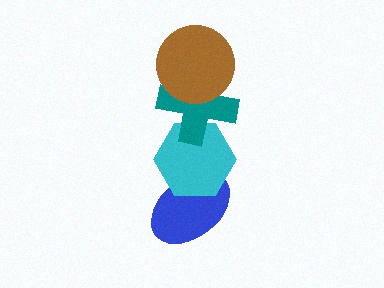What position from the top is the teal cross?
The teal cross is 2nd from the top.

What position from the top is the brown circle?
The brown circle is 1st from the top.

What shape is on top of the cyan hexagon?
The teal cross is on top of the cyan hexagon.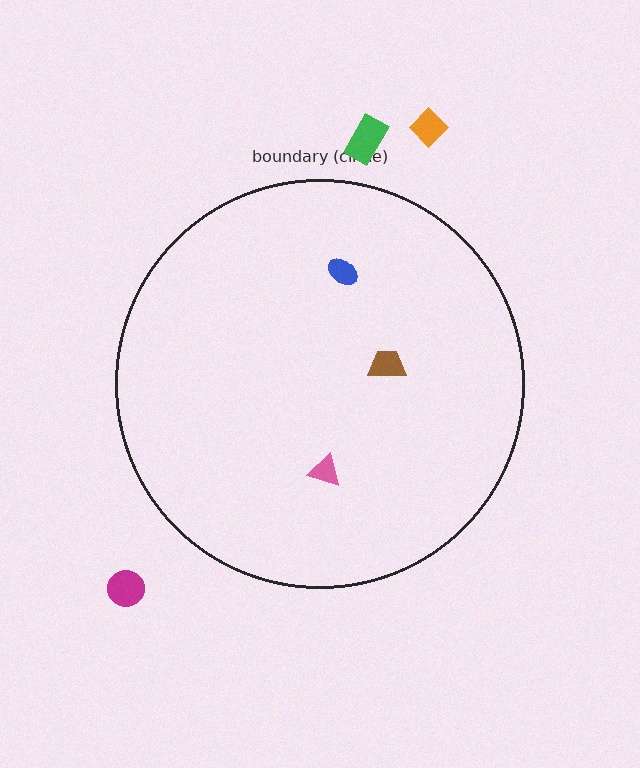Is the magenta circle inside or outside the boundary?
Outside.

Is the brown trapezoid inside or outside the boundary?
Inside.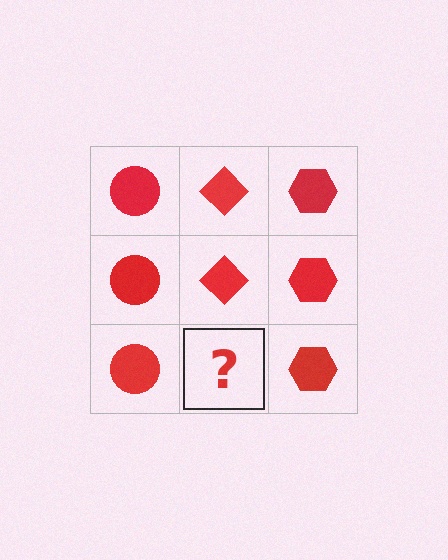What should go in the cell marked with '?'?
The missing cell should contain a red diamond.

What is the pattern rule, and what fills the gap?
The rule is that each column has a consistent shape. The gap should be filled with a red diamond.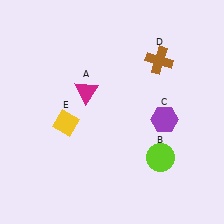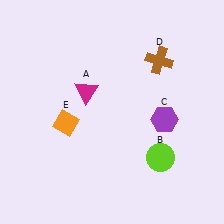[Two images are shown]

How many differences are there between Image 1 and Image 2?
There is 1 difference between the two images.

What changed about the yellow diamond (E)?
In Image 1, E is yellow. In Image 2, it changed to orange.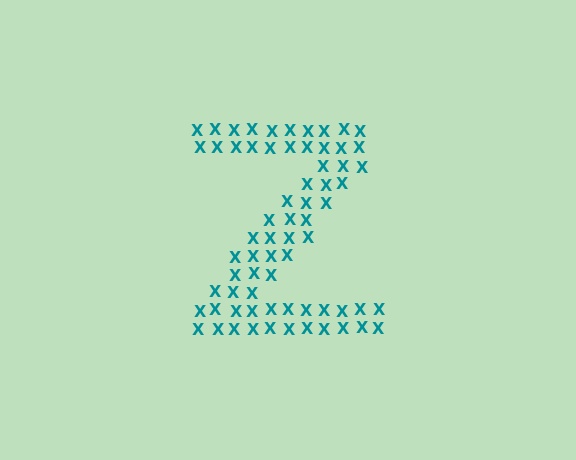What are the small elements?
The small elements are letter X's.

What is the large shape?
The large shape is the letter Z.